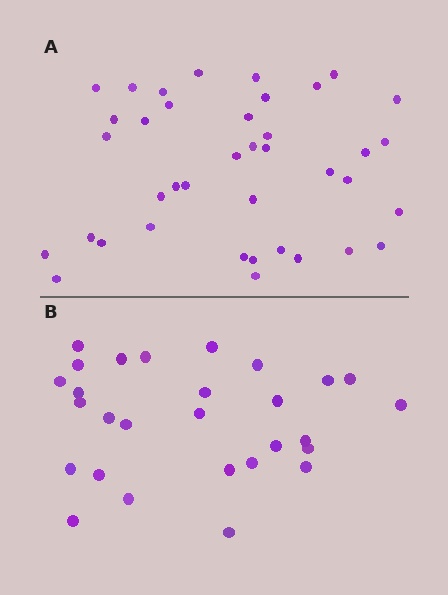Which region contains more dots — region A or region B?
Region A (the top region) has more dots.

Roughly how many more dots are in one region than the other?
Region A has roughly 12 or so more dots than region B.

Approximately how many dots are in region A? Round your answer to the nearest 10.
About 40 dots. (The exact count is 39, which rounds to 40.)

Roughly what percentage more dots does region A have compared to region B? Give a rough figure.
About 40% more.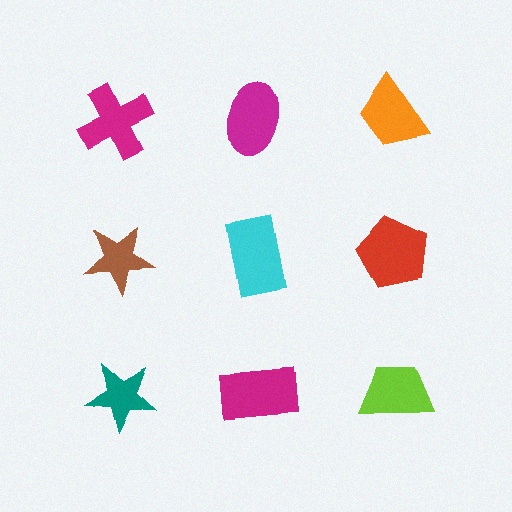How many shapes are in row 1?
3 shapes.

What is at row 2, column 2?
A cyan rectangle.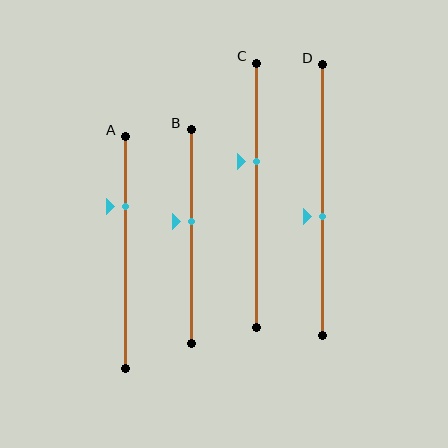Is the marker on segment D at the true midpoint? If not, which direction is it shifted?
No, the marker on segment D is shifted downward by about 6% of the segment length.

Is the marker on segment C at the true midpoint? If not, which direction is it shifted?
No, the marker on segment C is shifted upward by about 13% of the segment length.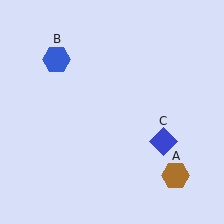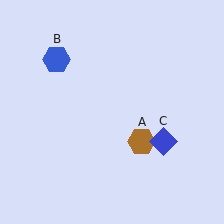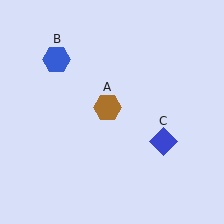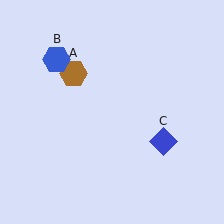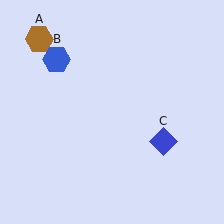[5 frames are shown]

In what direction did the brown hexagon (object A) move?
The brown hexagon (object A) moved up and to the left.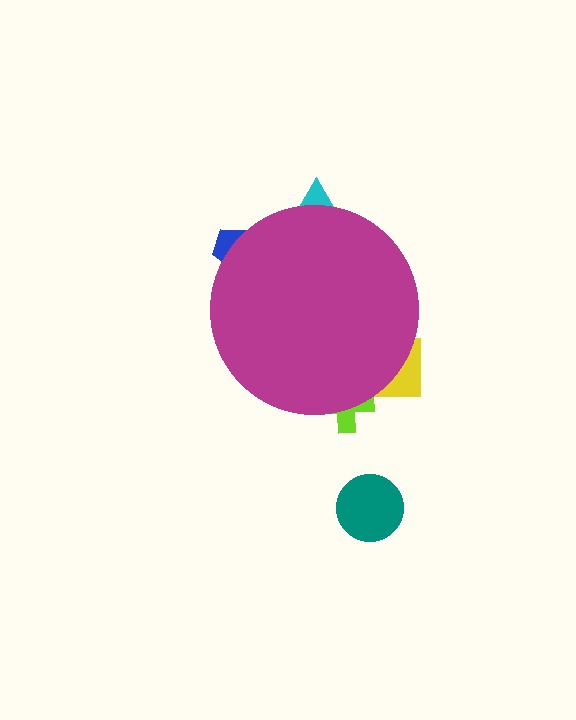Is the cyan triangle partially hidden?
Yes, the cyan triangle is partially hidden behind the magenta circle.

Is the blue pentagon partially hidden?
Yes, the blue pentagon is partially hidden behind the magenta circle.